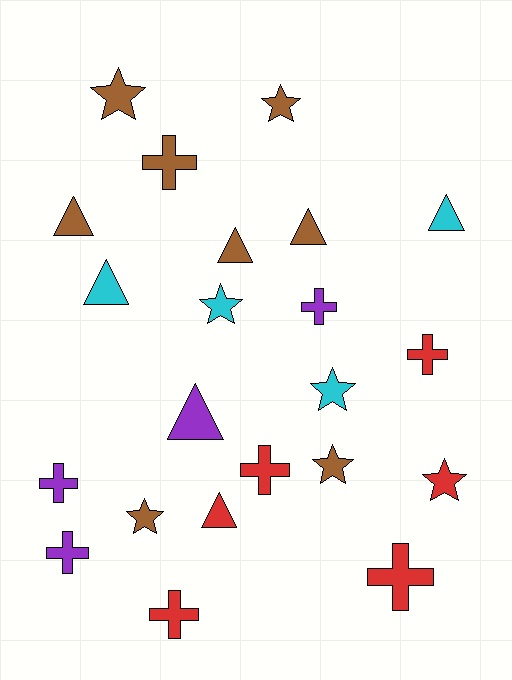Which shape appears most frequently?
Cross, with 8 objects.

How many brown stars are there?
There are 4 brown stars.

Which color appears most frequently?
Brown, with 8 objects.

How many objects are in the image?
There are 22 objects.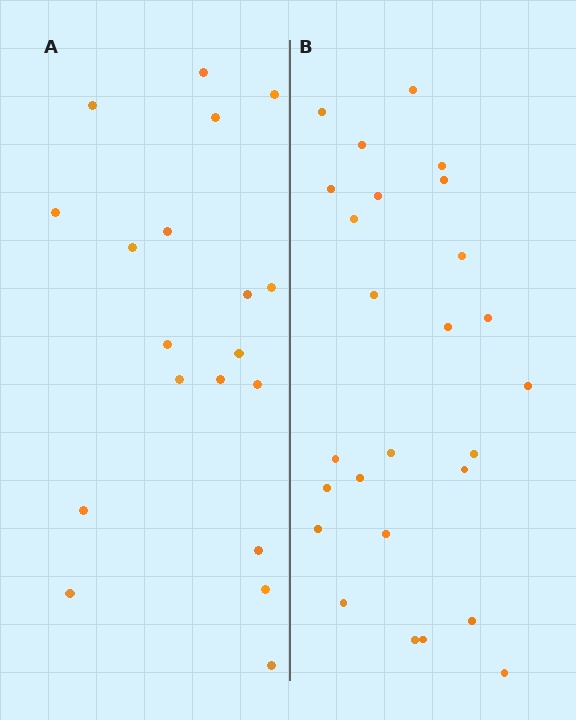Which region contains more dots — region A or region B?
Region B (the right region) has more dots.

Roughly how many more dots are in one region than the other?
Region B has roughly 8 or so more dots than region A.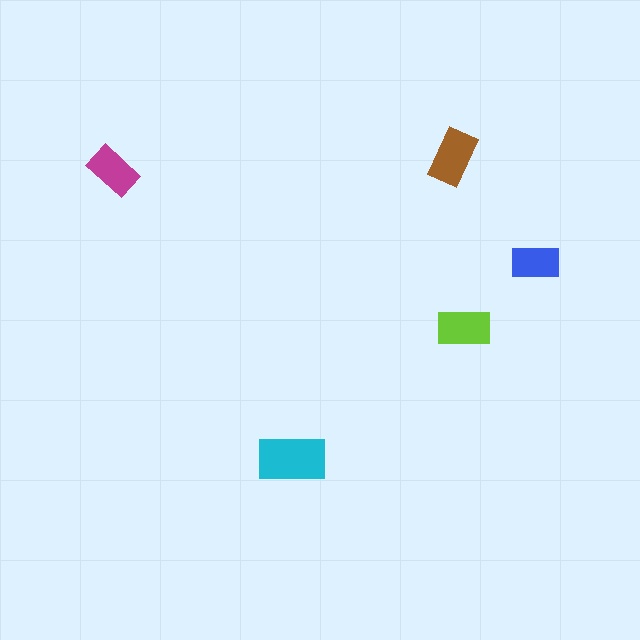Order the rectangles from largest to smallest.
the cyan one, the brown one, the lime one, the magenta one, the blue one.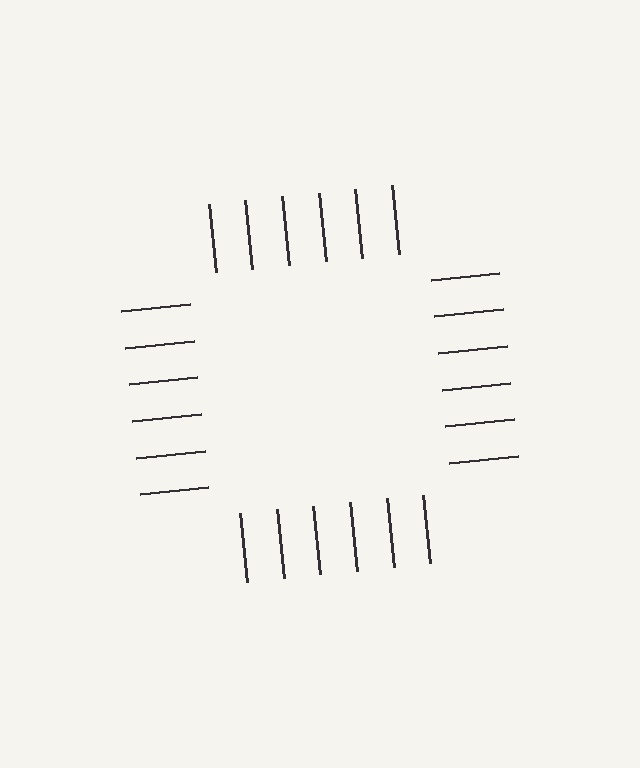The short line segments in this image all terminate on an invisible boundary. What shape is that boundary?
An illusory square — the line segments terminate on its edges but no continuous stroke is drawn.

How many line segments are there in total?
24 — 6 along each of the 4 edges.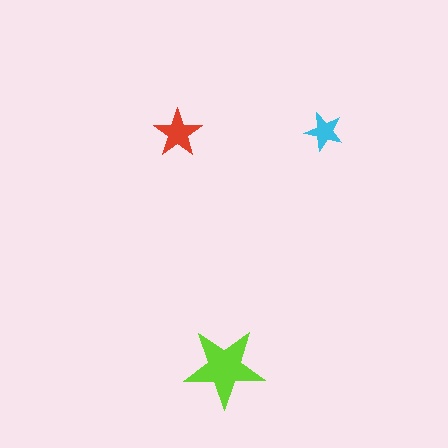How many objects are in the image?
There are 3 objects in the image.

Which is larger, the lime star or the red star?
The lime one.